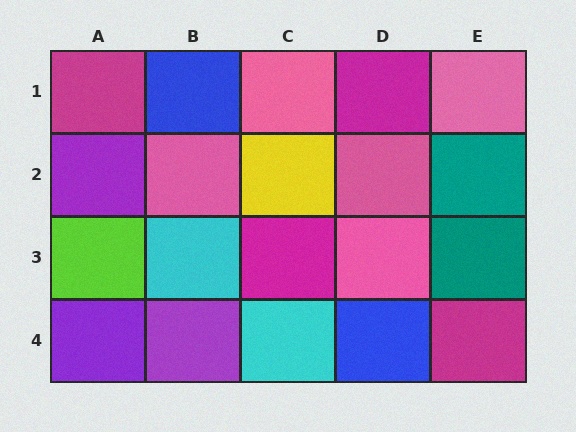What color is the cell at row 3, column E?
Teal.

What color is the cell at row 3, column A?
Lime.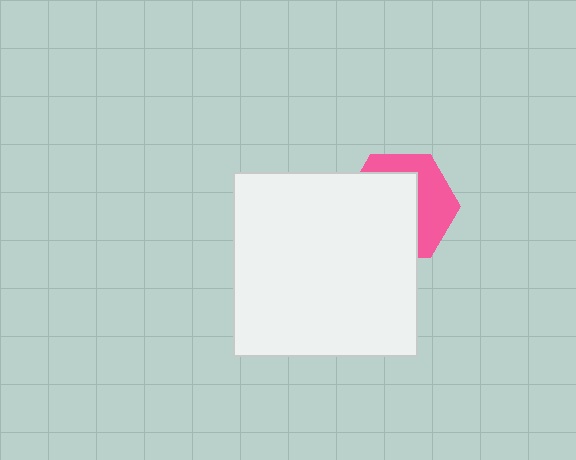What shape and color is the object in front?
The object in front is a white square.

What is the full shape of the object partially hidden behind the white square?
The partially hidden object is a pink hexagon.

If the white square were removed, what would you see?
You would see the complete pink hexagon.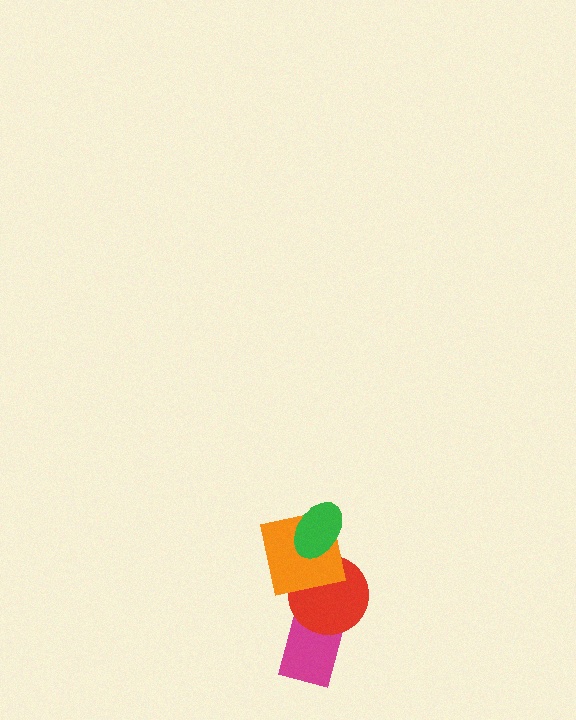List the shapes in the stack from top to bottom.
From top to bottom: the green ellipse, the orange square, the red circle, the magenta rectangle.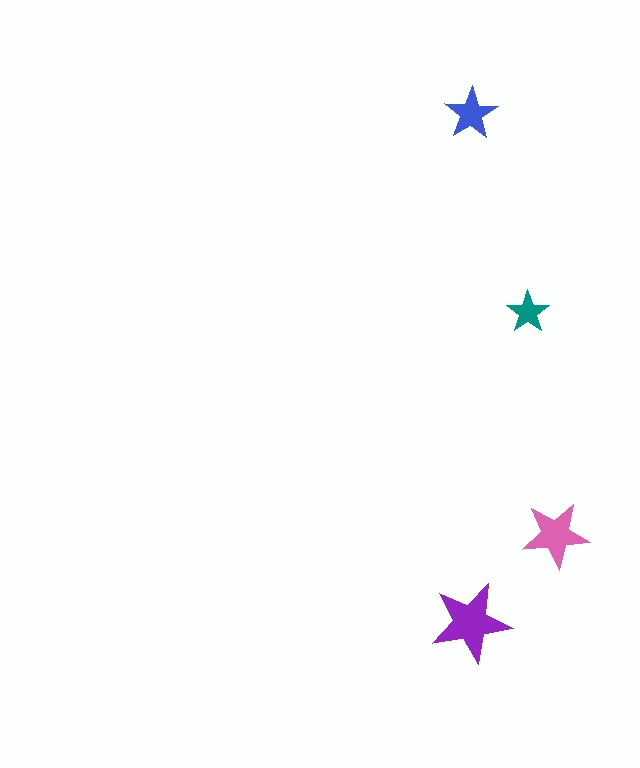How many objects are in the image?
There are 4 objects in the image.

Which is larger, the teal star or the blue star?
The blue one.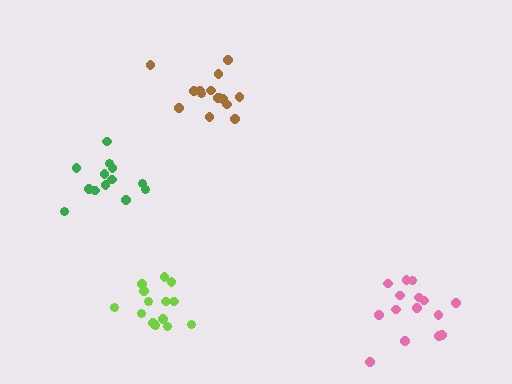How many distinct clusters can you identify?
There are 4 distinct clusters.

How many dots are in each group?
Group 1: 15 dots, Group 2: 14 dots, Group 3: 15 dots, Group 4: 13 dots (57 total).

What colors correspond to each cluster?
The clusters are colored: pink, lime, brown, green.